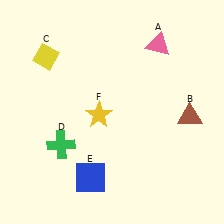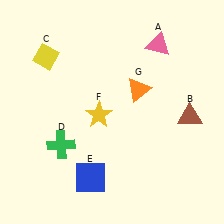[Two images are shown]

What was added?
An orange triangle (G) was added in Image 2.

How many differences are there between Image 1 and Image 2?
There is 1 difference between the two images.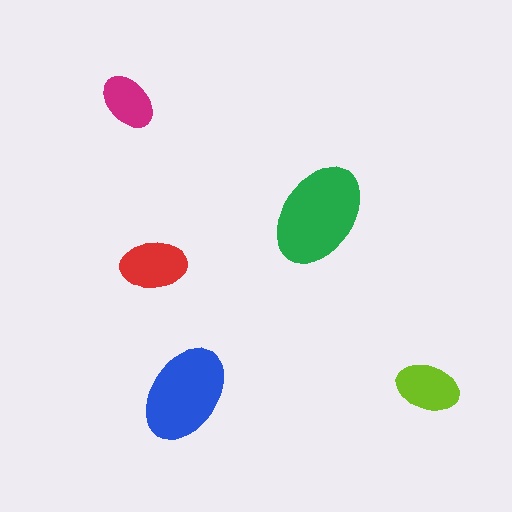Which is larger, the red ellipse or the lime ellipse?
The red one.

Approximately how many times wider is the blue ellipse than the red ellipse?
About 1.5 times wider.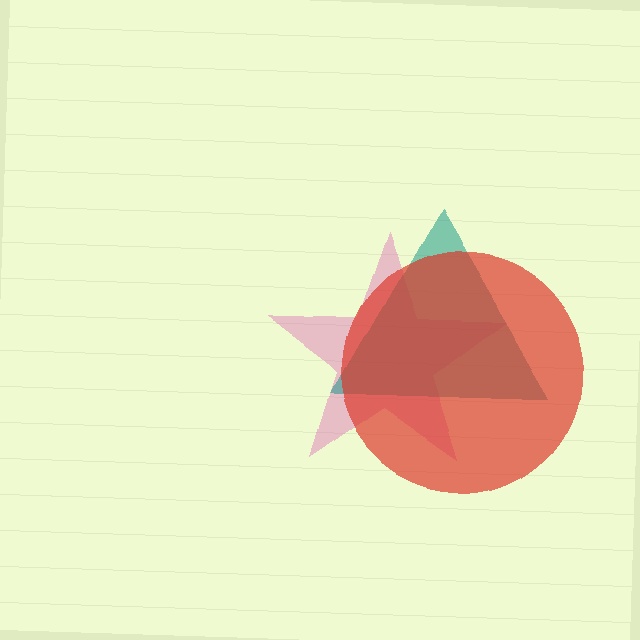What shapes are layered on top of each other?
The layered shapes are: a pink star, a teal triangle, a red circle.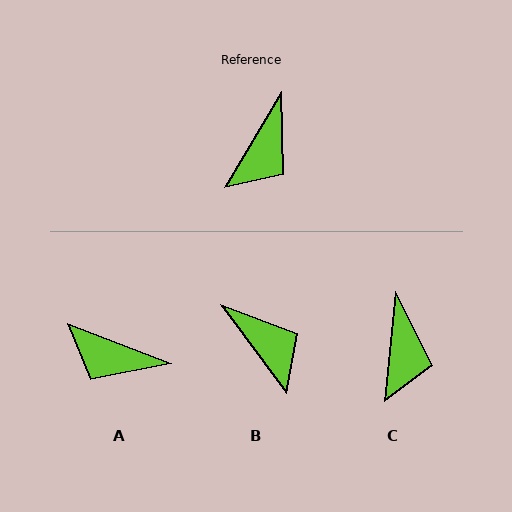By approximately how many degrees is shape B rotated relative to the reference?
Approximately 68 degrees counter-clockwise.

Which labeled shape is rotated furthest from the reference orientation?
A, about 80 degrees away.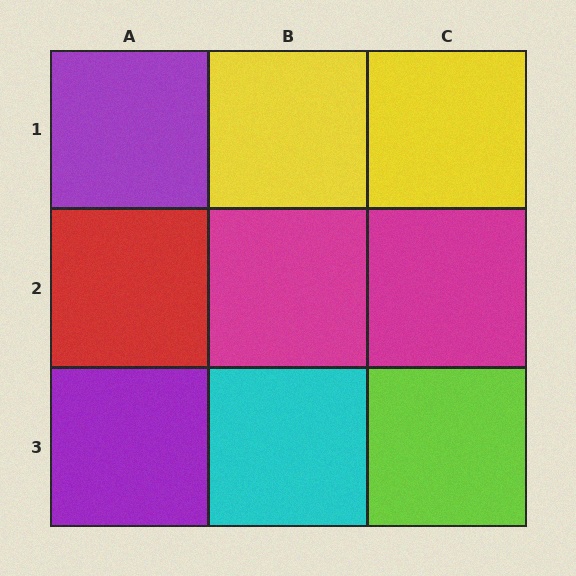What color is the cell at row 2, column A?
Red.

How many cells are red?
1 cell is red.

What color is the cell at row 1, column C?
Yellow.